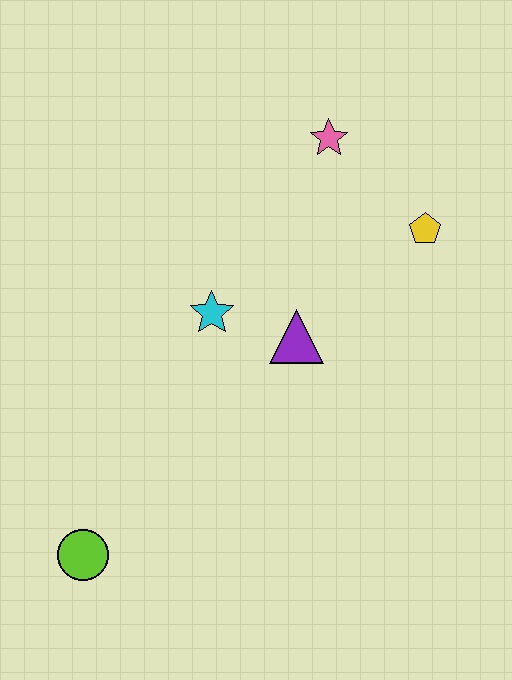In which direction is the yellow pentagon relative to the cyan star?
The yellow pentagon is to the right of the cyan star.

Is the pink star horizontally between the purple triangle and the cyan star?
No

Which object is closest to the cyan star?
The purple triangle is closest to the cyan star.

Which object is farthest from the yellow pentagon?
The lime circle is farthest from the yellow pentagon.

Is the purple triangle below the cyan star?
Yes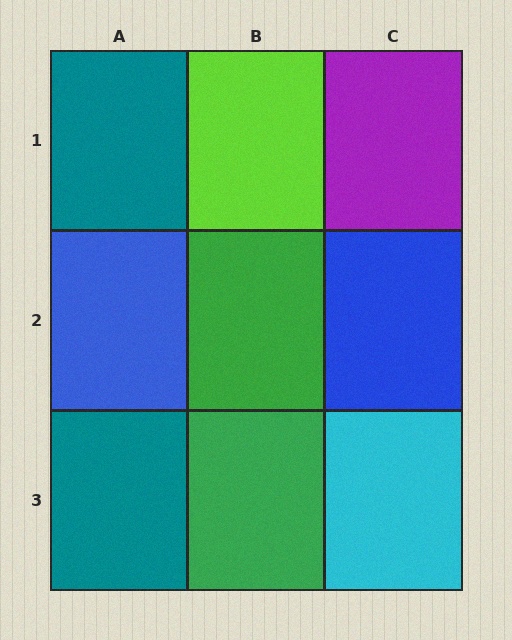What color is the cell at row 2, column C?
Blue.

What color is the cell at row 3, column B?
Green.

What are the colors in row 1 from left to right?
Teal, lime, purple.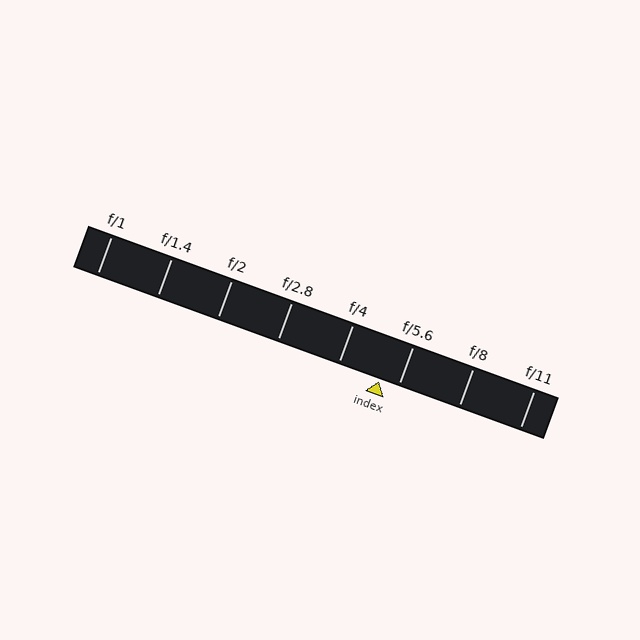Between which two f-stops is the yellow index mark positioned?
The index mark is between f/4 and f/5.6.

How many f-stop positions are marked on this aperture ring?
There are 8 f-stop positions marked.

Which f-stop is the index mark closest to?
The index mark is closest to f/5.6.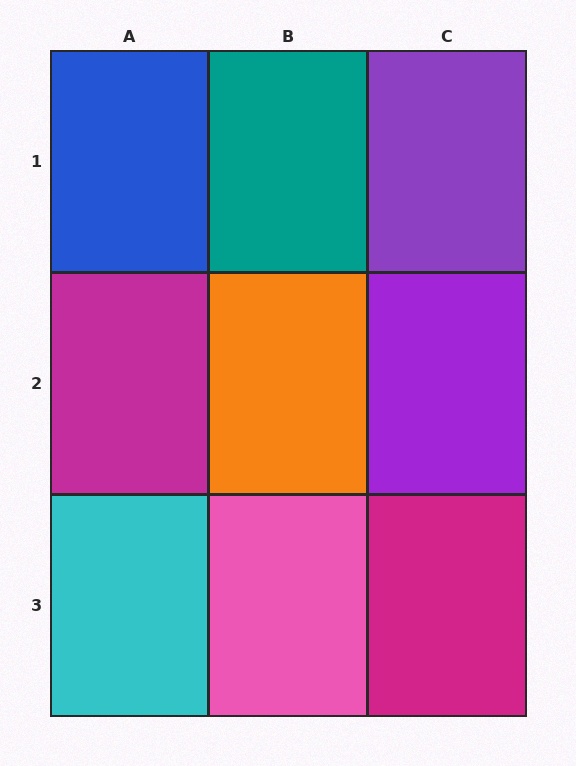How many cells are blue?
1 cell is blue.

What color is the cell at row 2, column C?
Purple.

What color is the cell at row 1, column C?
Purple.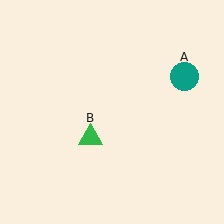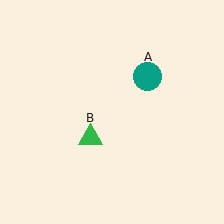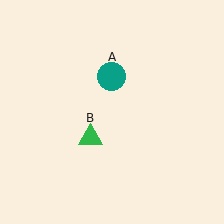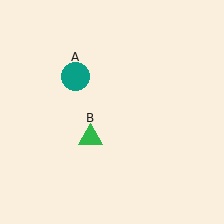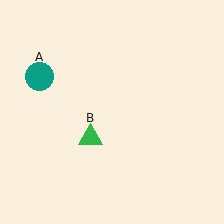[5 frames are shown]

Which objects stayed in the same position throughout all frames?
Green triangle (object B) remained stationary.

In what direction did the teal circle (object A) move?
The teal circle (object A) moved left.